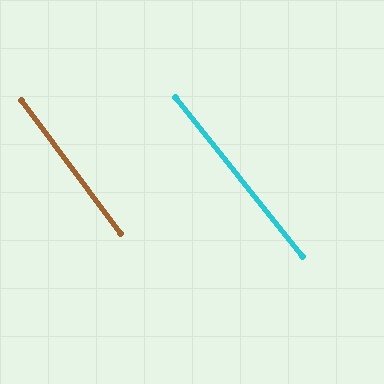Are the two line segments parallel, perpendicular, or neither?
Parallel — their directions differ by only 1.7°.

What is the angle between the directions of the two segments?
Approximately 2 degrees.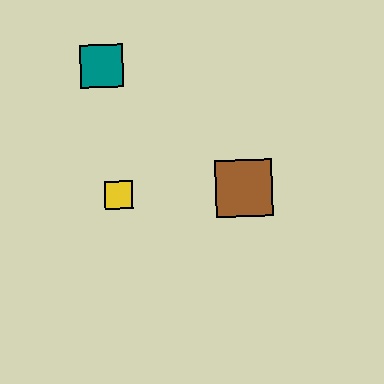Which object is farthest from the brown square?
The teal square is farthest from the brown square.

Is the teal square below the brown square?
No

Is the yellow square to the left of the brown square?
Yes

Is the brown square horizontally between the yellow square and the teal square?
No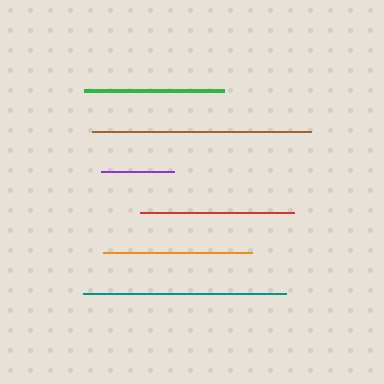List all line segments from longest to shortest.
From longest to shortest: brown, teal, red, orange, green, purple.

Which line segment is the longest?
The brown line is the longest at approximately 219 pixels.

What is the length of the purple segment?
The purple segment is approximately 73 pixels long.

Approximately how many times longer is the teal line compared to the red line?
The teal line is approximately 1.3 times the length of the red line.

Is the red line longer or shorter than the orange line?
The red line is longer than the orange line.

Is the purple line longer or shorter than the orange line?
The orange line is longer than the purple line.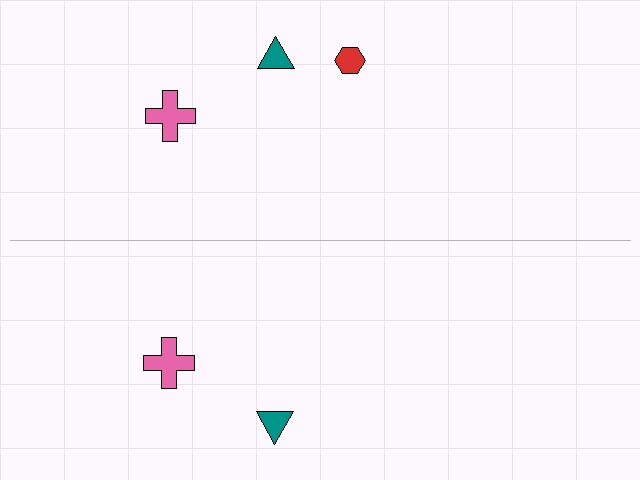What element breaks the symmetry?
A red hexagon is missing from the bottom side.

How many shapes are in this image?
There are 5 shapes in this image.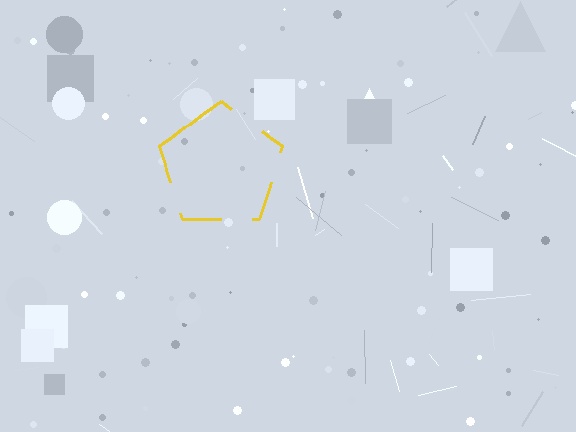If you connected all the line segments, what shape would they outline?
They would outline a pentagon.